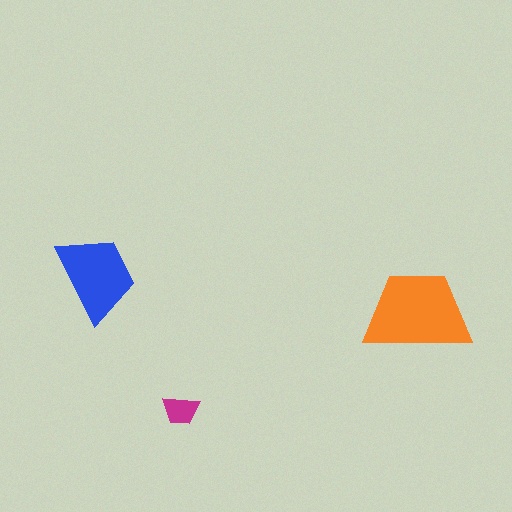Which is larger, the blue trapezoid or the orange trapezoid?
The orange one.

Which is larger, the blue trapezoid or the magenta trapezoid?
The blue one.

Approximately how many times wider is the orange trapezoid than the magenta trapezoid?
About 3 times wider.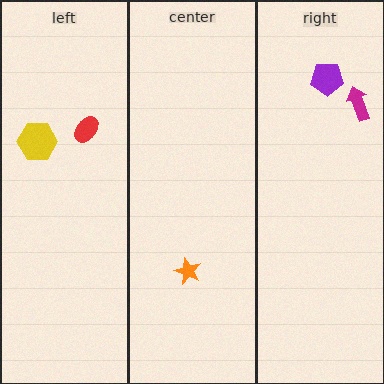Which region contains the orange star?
The center region.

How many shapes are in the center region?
1.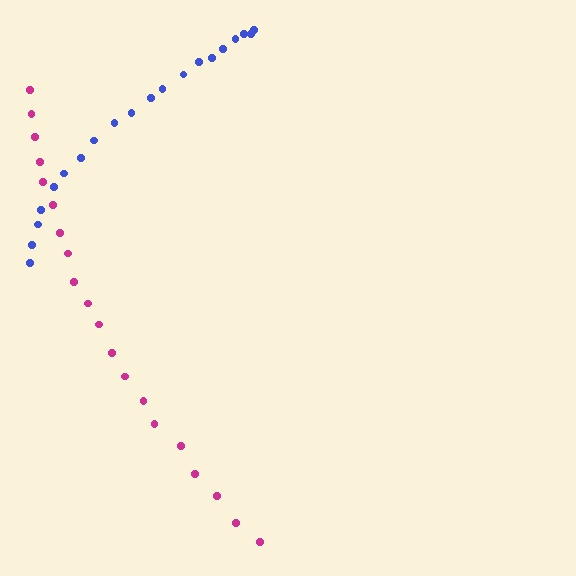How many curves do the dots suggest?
There are 2 distinct paths.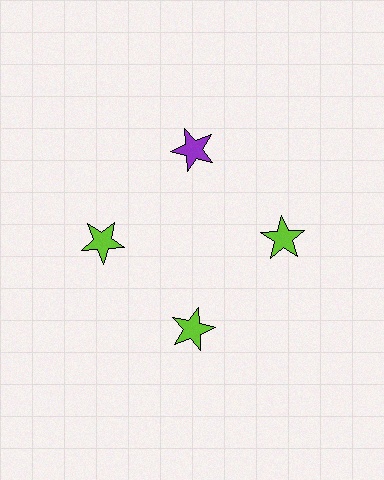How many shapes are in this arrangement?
There are 4 shapes arranged in a ring pattern.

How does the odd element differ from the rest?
It has a different color: purple instead of lime.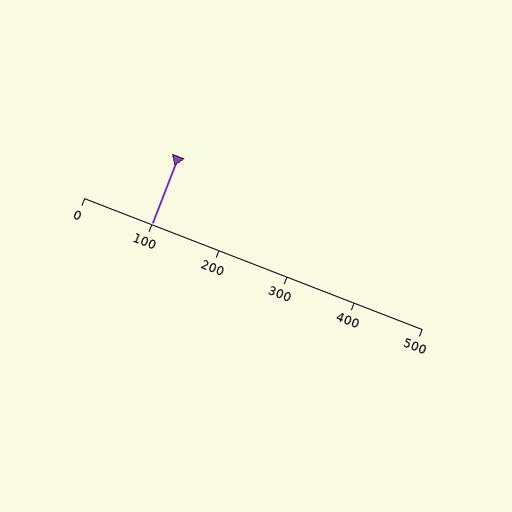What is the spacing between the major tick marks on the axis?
The major ticks are spaced 100 apart.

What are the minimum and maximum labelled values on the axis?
The axis runs from 0 to 500.